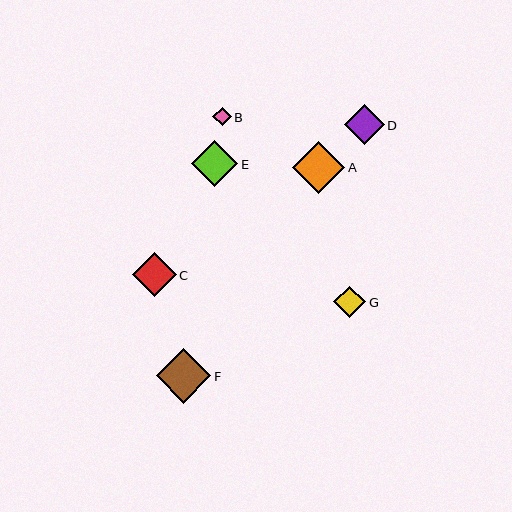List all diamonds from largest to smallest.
From largest to smallest: F, A, E, C, D, G, B.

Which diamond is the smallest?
Diamond B is the smallest with a size of approximately 18 pixels.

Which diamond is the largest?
Diamond F is the largest with a size of approximately 55 pixels.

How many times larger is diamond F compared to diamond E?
Diamond F is approximately 1.2 times the size of diamond E.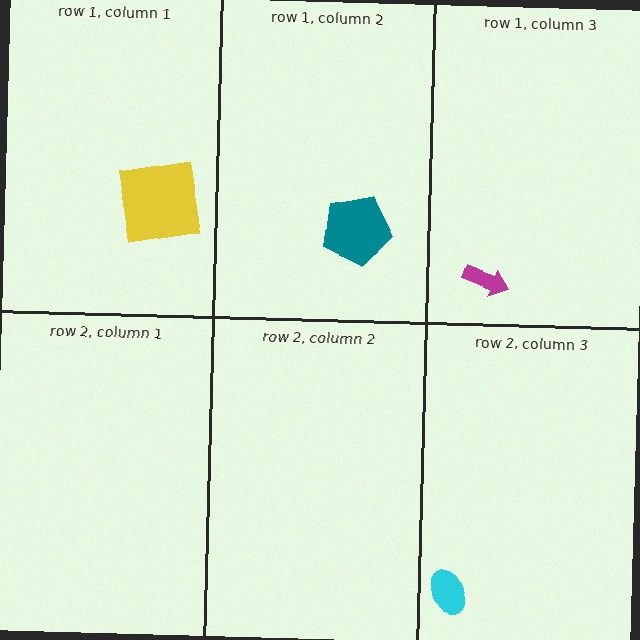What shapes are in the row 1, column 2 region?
The teal pentagon.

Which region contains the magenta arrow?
The row 1, column 3 region.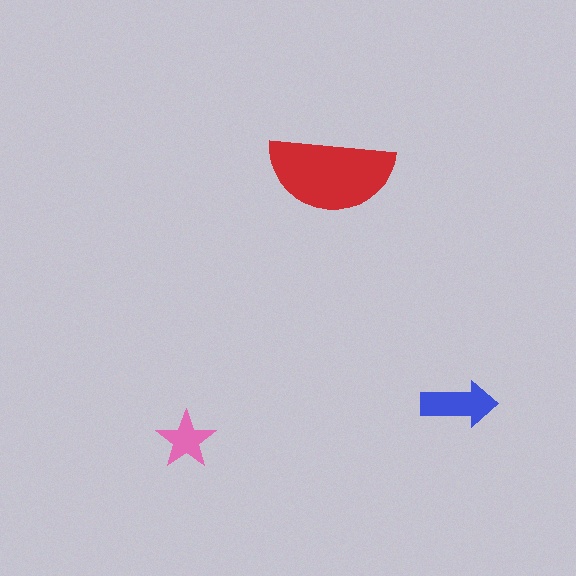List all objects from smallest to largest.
The pink star, the blue arrow, the red semicircle.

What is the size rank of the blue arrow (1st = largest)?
2nd.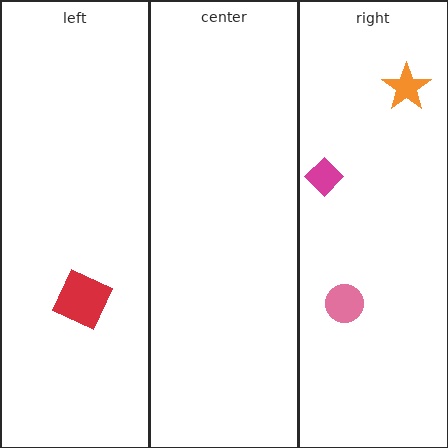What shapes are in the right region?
The pink circle, the magenta diamond, the orange star.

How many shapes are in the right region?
3.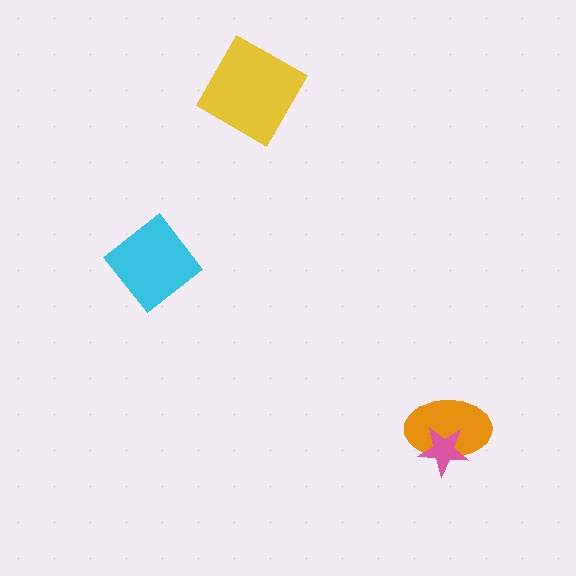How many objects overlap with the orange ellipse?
1 object overlaps with the orange ellipse.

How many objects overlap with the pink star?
1 object overlaps with the pink star.